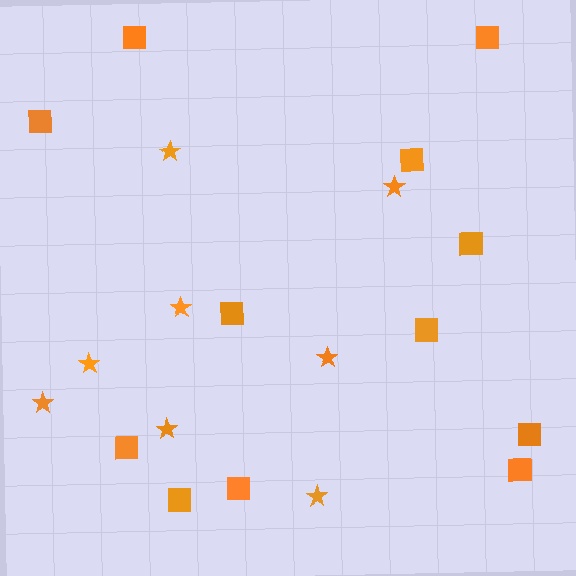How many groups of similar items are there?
There are 2 groups: one group of stars (8) and one group of squares (12).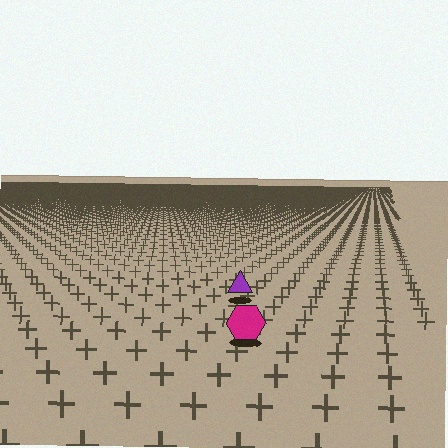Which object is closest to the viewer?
The magenta hexagon is closest. The texture marks near it are larger and more spread out.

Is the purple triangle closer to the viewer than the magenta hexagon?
No. The magenta hexagon is closer — you can tell from the texture gradient: the ground texture is coarser near it.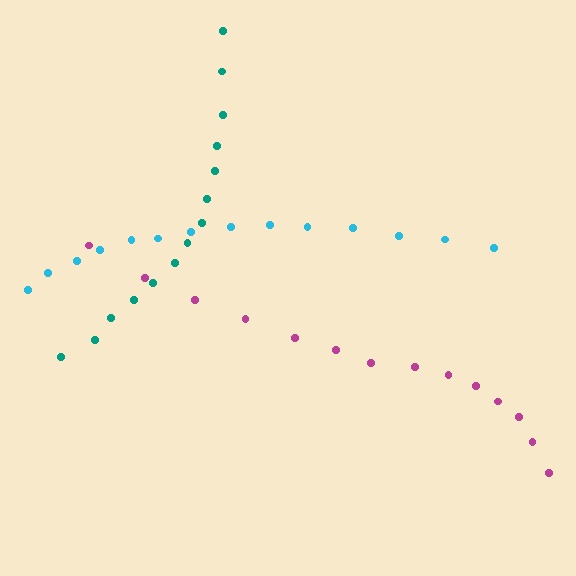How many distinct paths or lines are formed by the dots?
There are 3 distinct paths.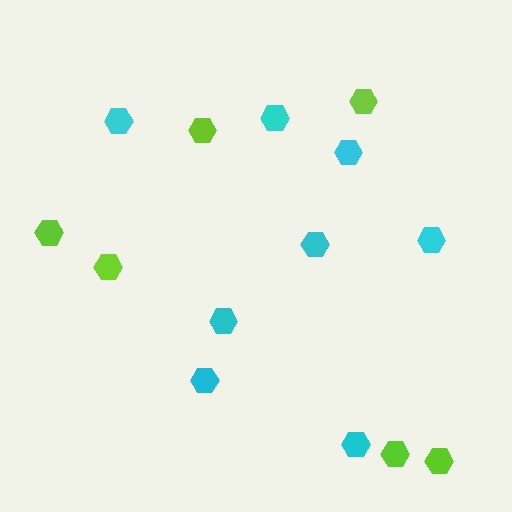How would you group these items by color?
There are 2 groups: one group of lime hexagons (6) and one group of cyan hexagons (8).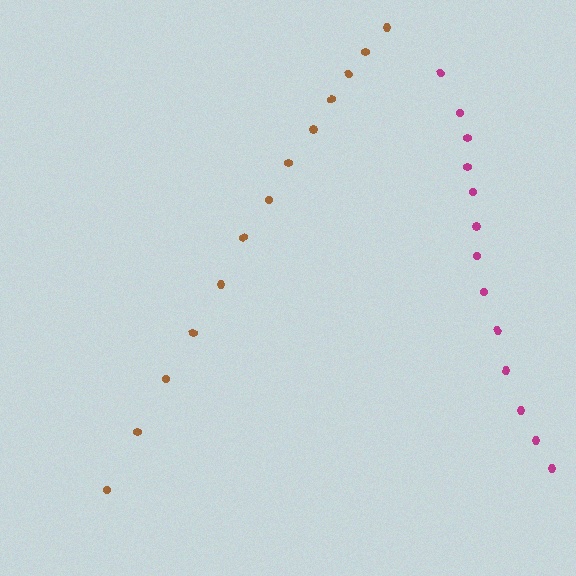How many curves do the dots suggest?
There are 2 distinct paths.